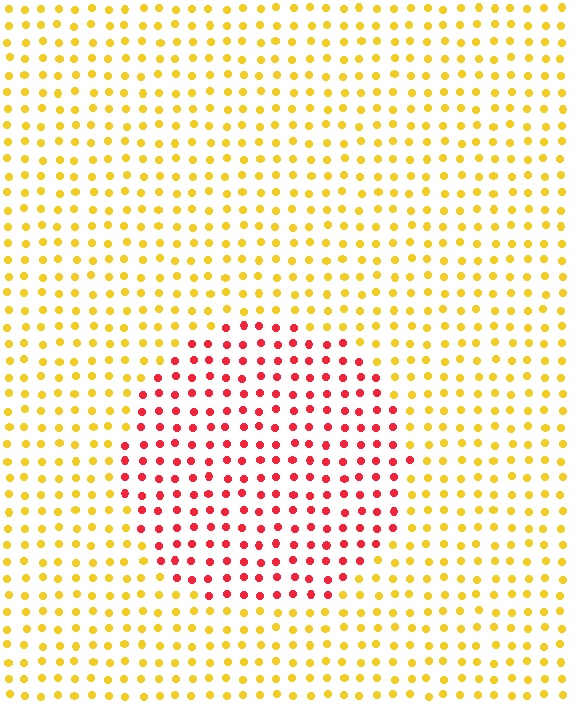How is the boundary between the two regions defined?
The boundary is defined purely by a slight shift in hue (about 56 degrees). Spacing, size, and orientation are identical on both sides.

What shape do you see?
I see a circle.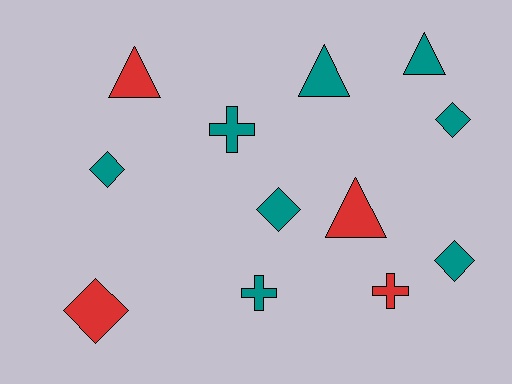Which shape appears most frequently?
Diamond, with 5 objects.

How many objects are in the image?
There are 12 objects.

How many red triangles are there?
There are 2 red triangles.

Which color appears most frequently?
Teal, with 8 objects.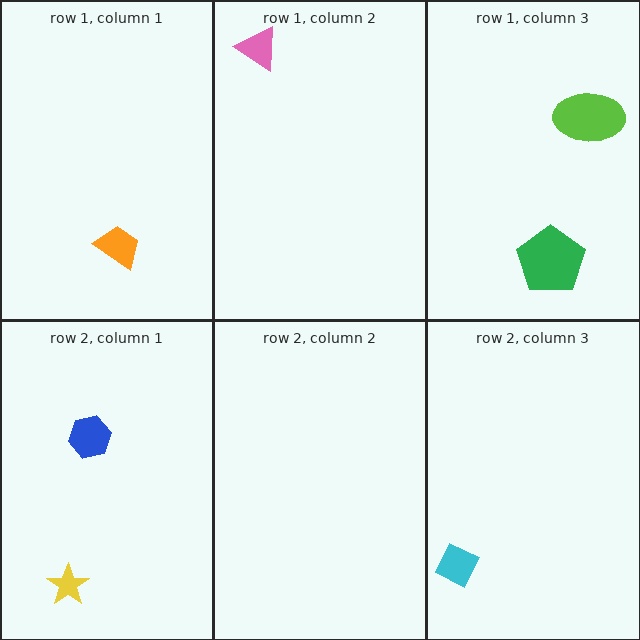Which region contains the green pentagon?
The row 1, column 3 region.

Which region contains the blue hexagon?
The row 2, column 1 region.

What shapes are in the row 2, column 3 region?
The cyan diamond.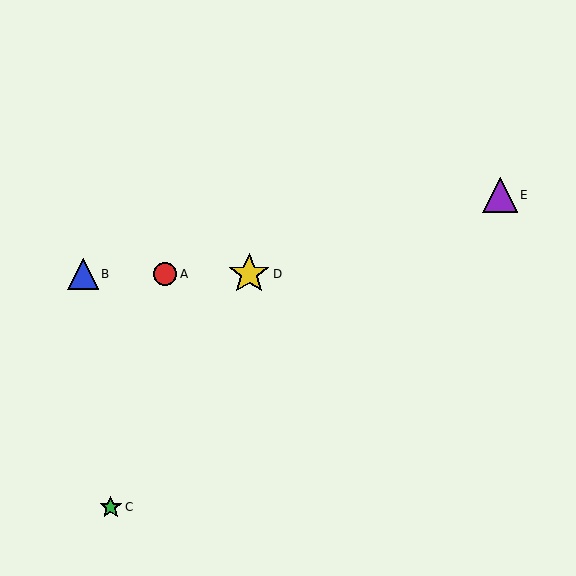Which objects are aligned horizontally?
Objects A, B, D are aligned horizontally.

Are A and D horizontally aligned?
Yes, both are at y≈274.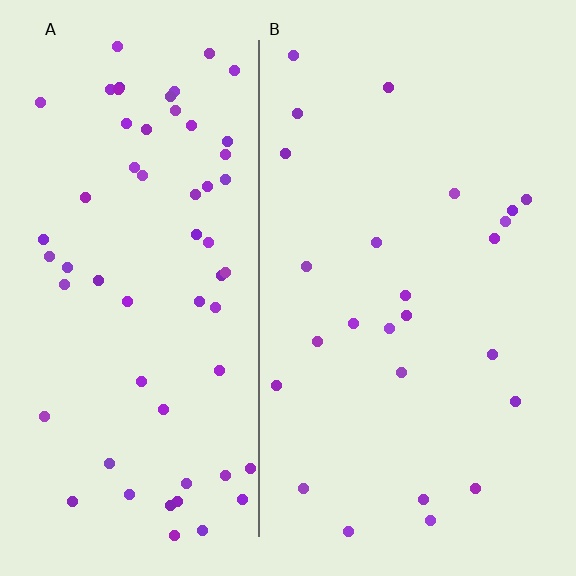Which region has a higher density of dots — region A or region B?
A (the left).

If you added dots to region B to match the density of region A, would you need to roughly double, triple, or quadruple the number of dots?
Approximately double.